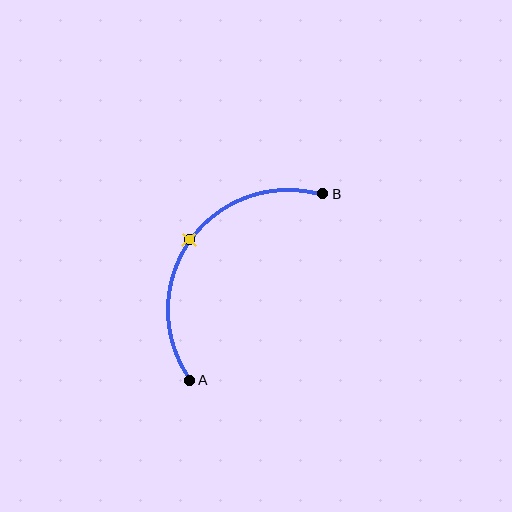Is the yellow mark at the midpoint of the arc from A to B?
Yes. The yellow mark lies on the arc at equal arc-length from both A and B — it is the arc midpoint.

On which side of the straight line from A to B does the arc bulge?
The arc bulges above and to the left of the straight line connecting A and B.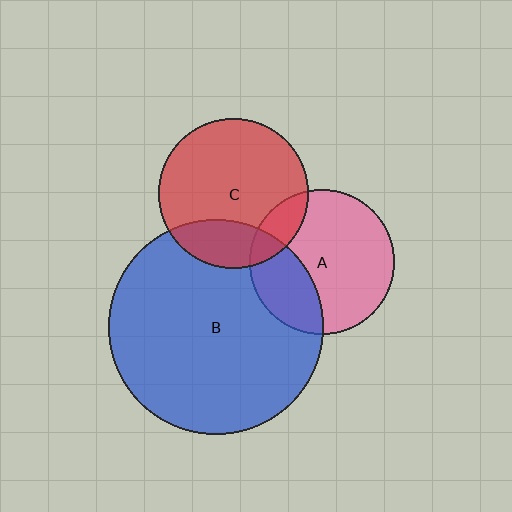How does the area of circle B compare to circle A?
Approximately 2.2 times.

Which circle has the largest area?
Circle B (blue).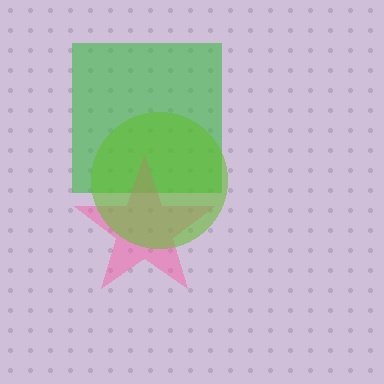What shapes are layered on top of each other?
The layered shapes are: a green square, a pink star, a lime circle.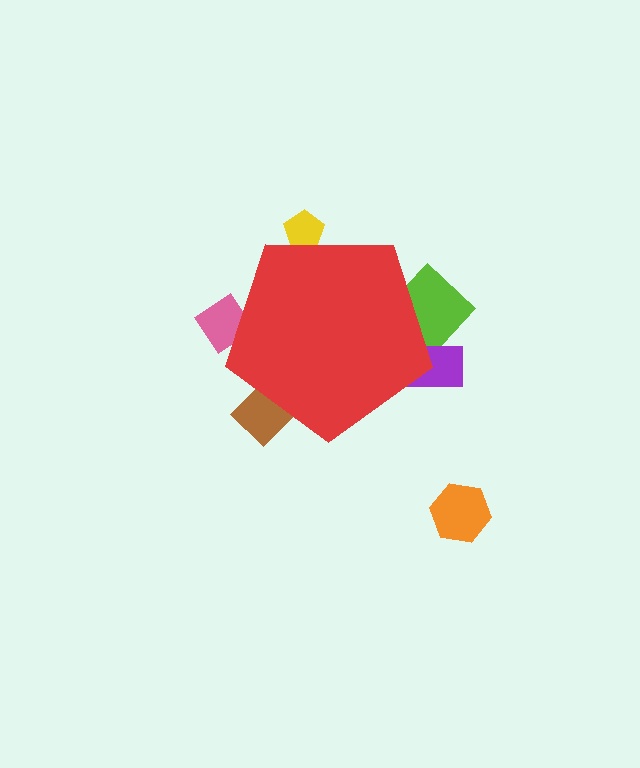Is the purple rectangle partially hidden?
Yes, the purple rectangle is partially hidden behind the red pentagon.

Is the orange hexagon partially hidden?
No, the orange hexagon is fully visible.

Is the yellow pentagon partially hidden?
Yes, the yellow pentagon is partially hidden behind the red pentagon.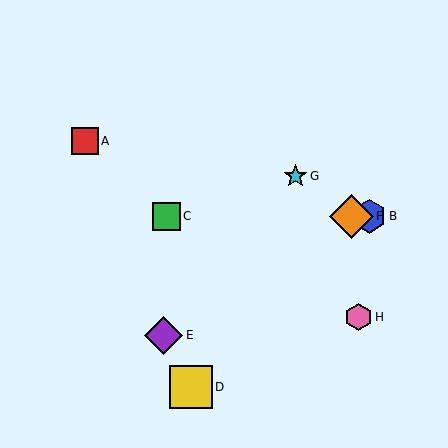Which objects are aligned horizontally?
Objects B, C, F are aligned horizontally.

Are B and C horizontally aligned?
Yes, both are at y≈216.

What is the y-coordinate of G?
Object G is at y≈176.